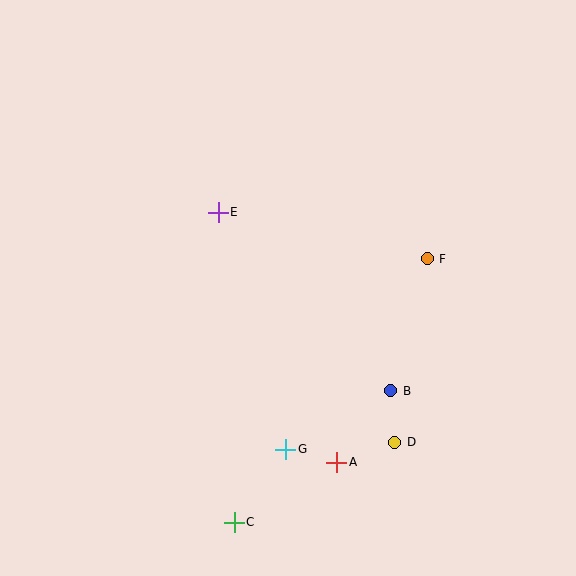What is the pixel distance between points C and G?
The distance between C and G is 89 pixels.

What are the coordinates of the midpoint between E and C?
The midpoint between E and C is at (226, 367).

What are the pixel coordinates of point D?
Point D is at (395, 442).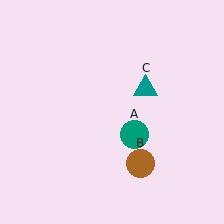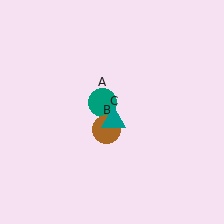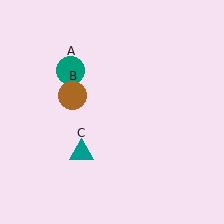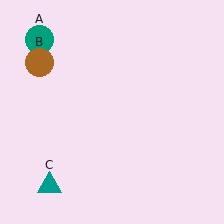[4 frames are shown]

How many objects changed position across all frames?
3 objects changed position: teal circle (object A), brown circle (object B), teal triangle (object C).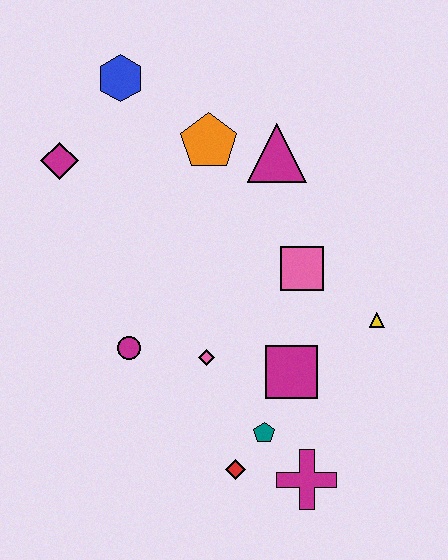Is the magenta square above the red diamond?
Yes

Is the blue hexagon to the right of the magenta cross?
No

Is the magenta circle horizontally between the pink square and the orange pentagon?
No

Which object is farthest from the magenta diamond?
The magenta cross is farthest from the magenta diamond.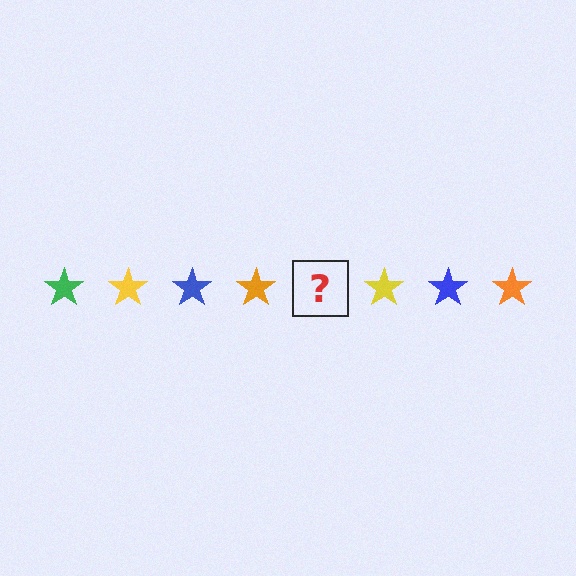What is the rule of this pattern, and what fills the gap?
The rule is that the pattern cycles through green, yellow, blue, orange stars. The gap should be filled with a green star.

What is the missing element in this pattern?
The missing element is a green star.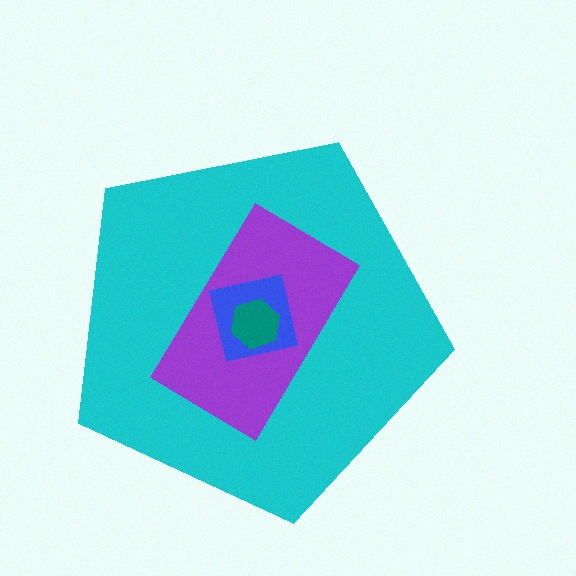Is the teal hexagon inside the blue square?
Yes.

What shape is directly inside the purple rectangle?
The blue square.